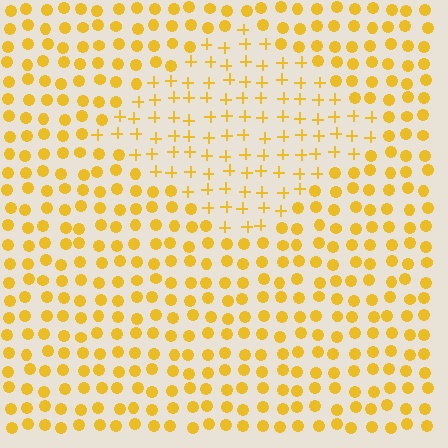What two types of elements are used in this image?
The image uses plus signs inside the diamond region and circles outside it.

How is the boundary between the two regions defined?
The boundary is defined by a change in element shape: plus signs inside vs. circles outside. All elements share the same color and spacing.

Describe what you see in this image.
The image is filled with small yellow elements arranged in a uniform grid. A diamond-shaped region contains plus signs, while the surrounding area contains circles. The boundary is defined purely by the change in element shape.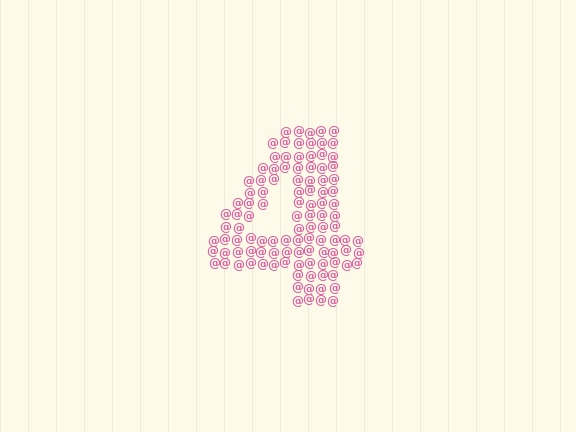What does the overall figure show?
The overall figure shows the digit 4.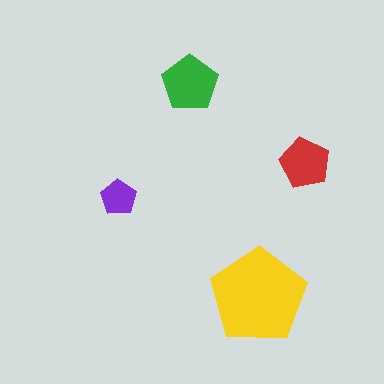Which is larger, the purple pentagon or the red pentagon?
The red one.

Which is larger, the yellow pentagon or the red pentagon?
The yellow one.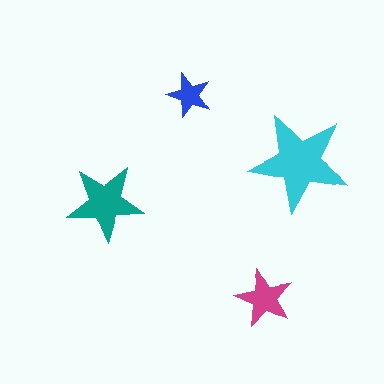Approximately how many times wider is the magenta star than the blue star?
About 1.5 times wider.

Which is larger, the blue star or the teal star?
The teal one.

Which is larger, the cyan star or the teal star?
The cyan one.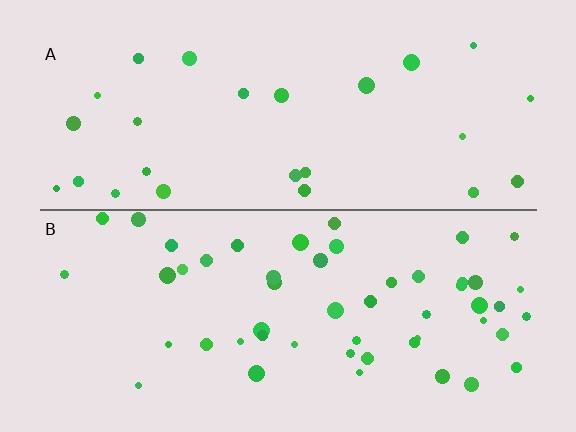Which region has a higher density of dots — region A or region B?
B (the bottom).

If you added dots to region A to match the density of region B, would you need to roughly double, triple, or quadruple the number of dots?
Approximately double.